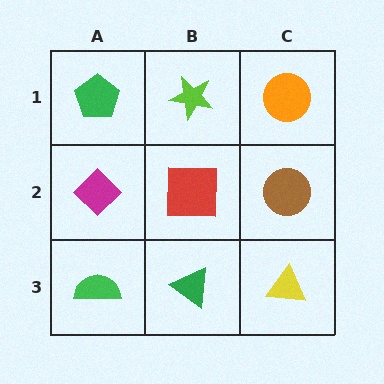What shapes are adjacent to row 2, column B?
A lime star (row 1, column B), a green triangle (row 3, column B), a magenta diamond (row 2, column A), a brown circle (row 2, column C).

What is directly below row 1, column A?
A magenta diamond.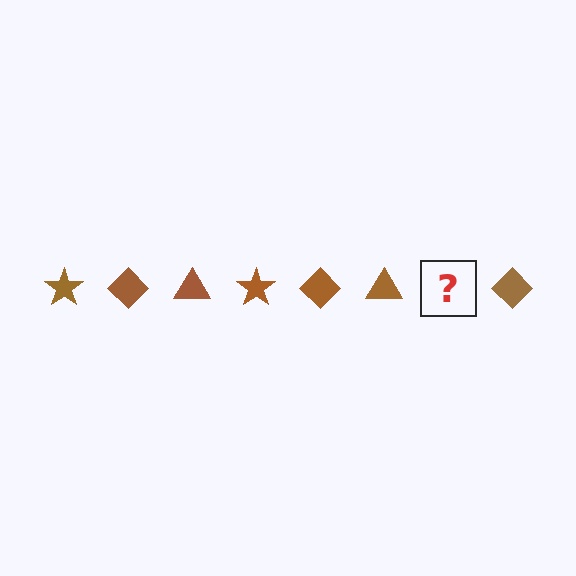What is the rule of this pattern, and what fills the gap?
The rule is that the pattern cycles through star, diamond, triangle shapes in brown. The gap should be filled with a brown star.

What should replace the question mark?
The question mark should be replaced with a brown star.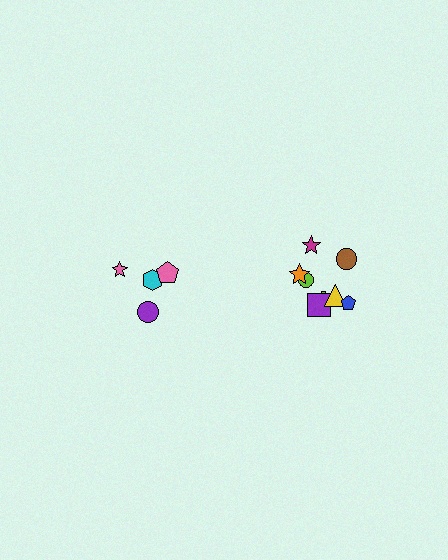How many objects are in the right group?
There are 8 objects.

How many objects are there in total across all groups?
There are 12 objects.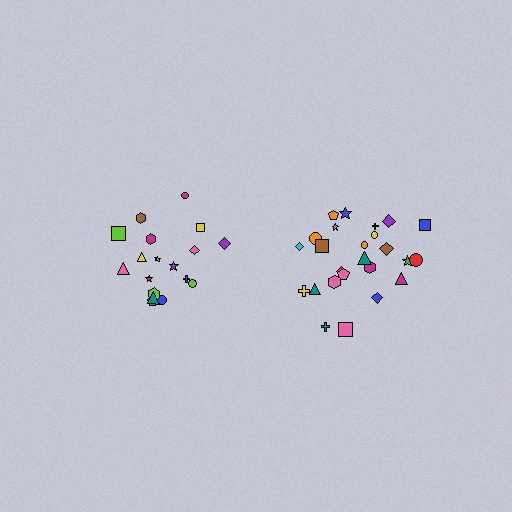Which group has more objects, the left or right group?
The right group.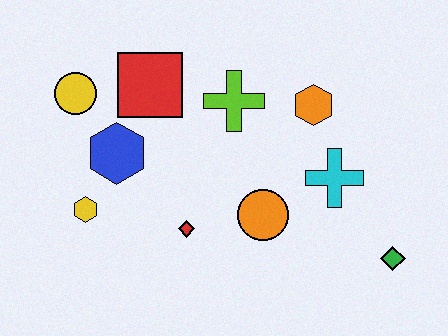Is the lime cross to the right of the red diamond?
Yes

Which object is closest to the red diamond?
The orange circle is closest to the red diamond.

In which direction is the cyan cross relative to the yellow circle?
The cyan cross is to the right of the yellow circle.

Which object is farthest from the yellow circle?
The green diamond is farthest from the yellow circle.